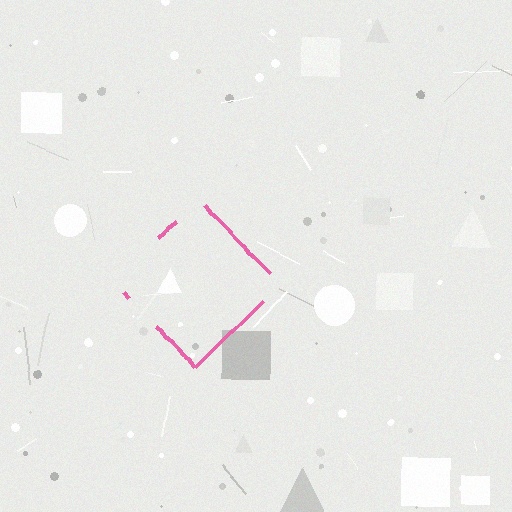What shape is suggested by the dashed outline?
The dashed outline suggests a diamond.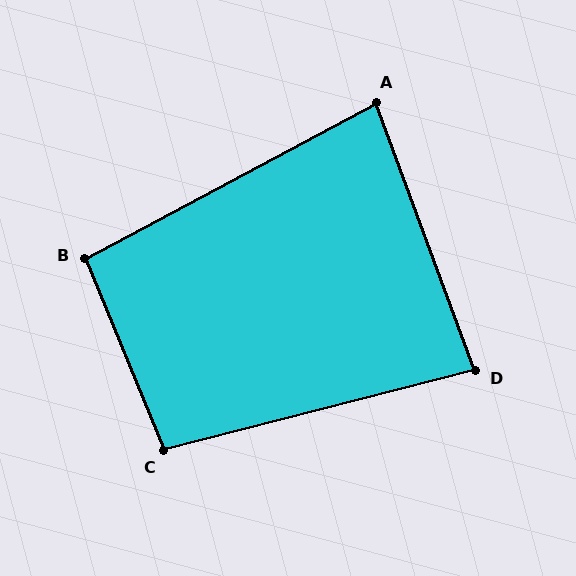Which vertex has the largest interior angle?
C, at approximately 98 degrees.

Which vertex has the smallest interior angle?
A, at approximately 82 degrees.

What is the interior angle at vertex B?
Approximately 96 degrees (obtuse).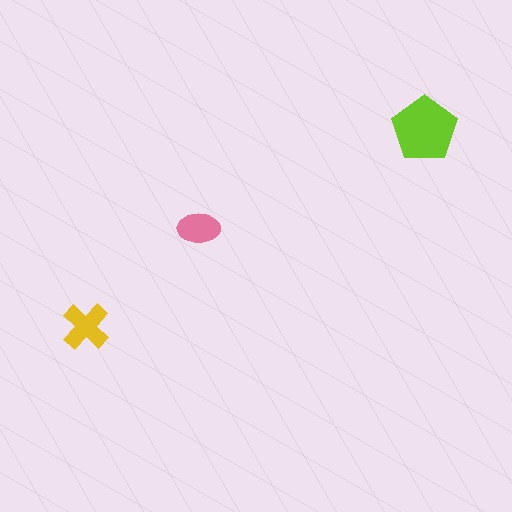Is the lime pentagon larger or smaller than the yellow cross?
Larger.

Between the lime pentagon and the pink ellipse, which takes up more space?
The lime pentagon.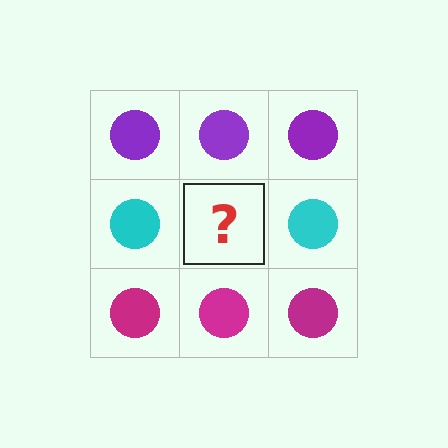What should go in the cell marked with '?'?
The missing cell should contain a cyan circle.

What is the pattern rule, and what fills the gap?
The rule is that each row has a consistent color. The gap should be filled with a cyan circle.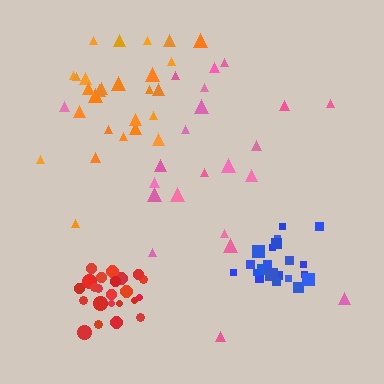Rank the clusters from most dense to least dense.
red, blue, orange, pink.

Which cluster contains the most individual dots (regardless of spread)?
Orange (27).